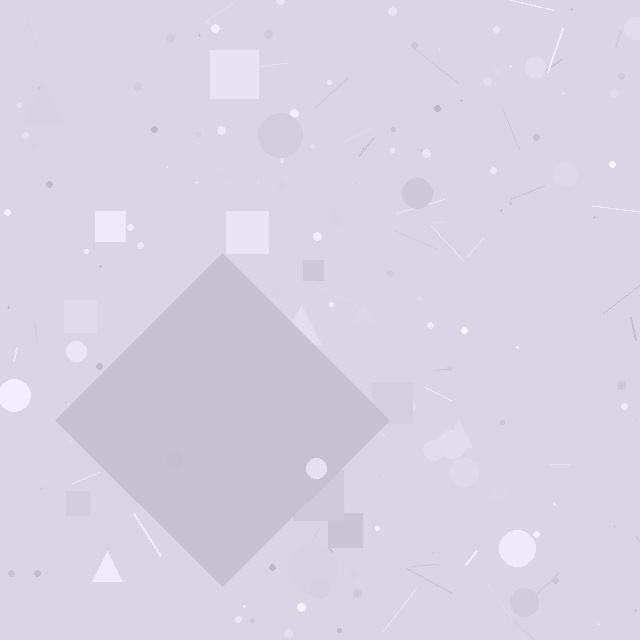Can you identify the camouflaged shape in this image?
The camouflaged shape is a diamond.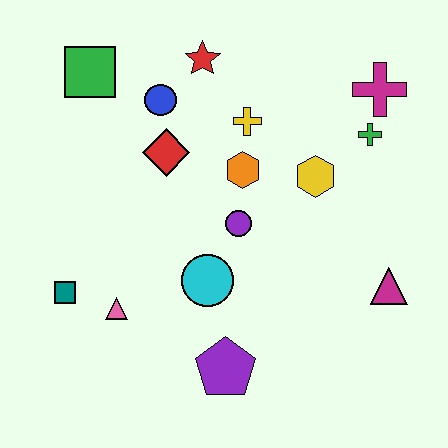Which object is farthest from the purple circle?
The green square is farthest from the purple circle.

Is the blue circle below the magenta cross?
Yes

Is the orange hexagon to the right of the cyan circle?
Yes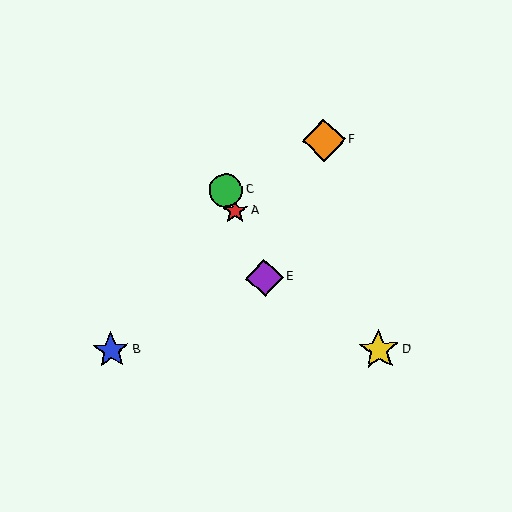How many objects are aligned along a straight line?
3 objects (A, C, E) are aligned along a straight line.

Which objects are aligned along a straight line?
Objects A, C, E are aligned along a straight line.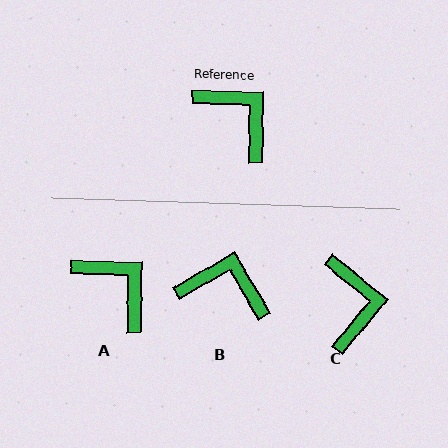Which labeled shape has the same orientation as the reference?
A.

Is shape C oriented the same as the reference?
No, it is off by about 38 degrees.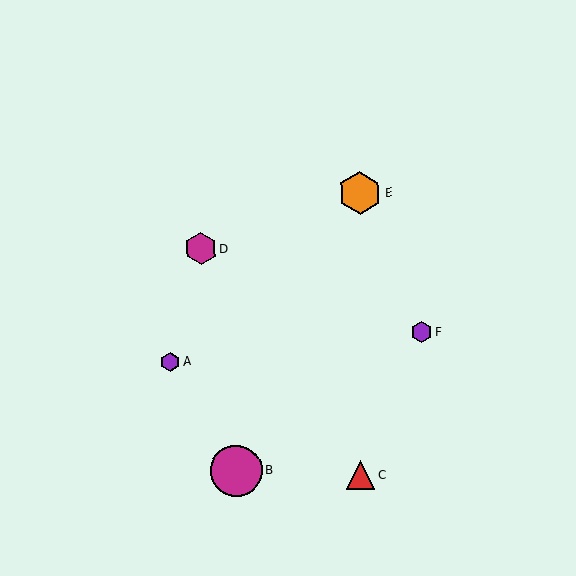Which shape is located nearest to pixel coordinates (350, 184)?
The orange hexagon (labeled E) at (360, 193) is nearest to that location.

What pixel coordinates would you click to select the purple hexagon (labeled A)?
Click at (170, 361) to select the purple hexagon A.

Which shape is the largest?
The magenta circle (labeled B) is the largest.